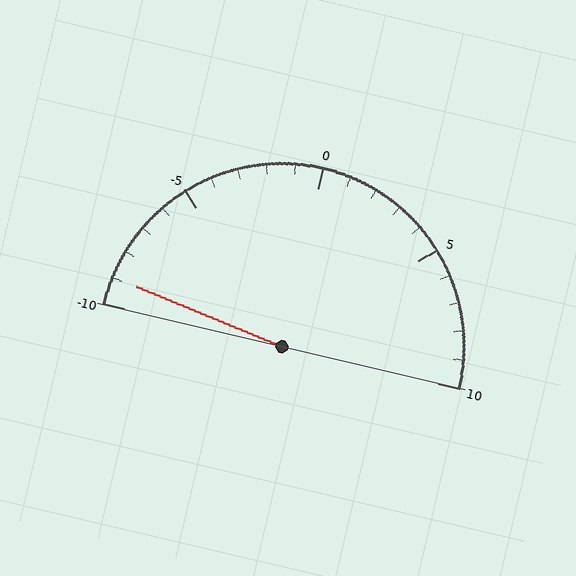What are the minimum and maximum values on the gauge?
The gauge ranges from -10 to 10.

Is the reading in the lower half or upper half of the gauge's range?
The reading is in the lower half of the range (-10 to 10).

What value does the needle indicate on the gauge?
The needle indicates approximately -9.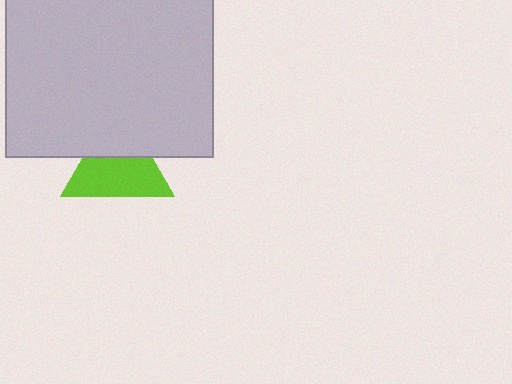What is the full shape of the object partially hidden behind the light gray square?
The partially hidden object is a lime triangle.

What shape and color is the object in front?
The object in front is a light gray square.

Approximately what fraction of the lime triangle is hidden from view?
Roughly 36% of the lime triangle is hidden behind the light gray square.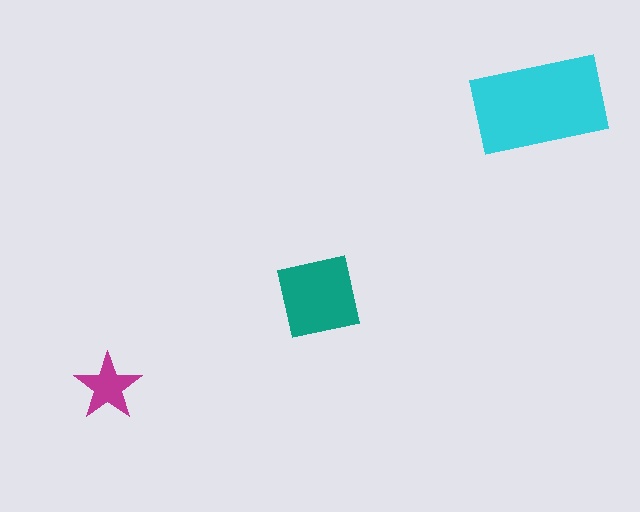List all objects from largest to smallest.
The cyan rectangle, the teal square, the magenta star.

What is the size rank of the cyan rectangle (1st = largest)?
1st.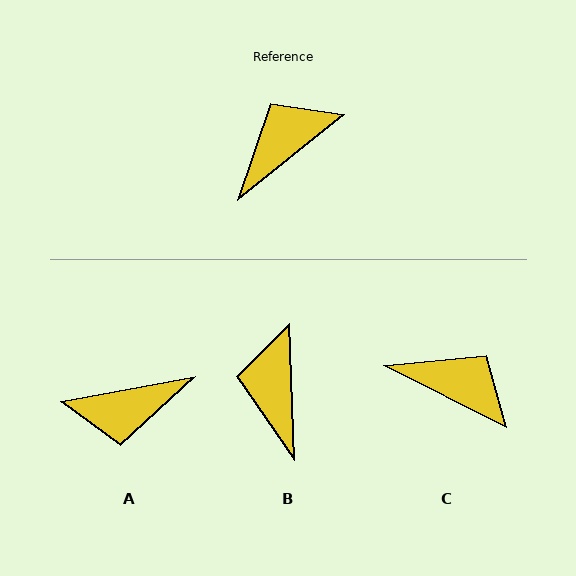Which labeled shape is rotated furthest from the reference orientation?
A, about 152 degrees away.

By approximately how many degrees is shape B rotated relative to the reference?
Approximately 54 degrees counter-clockwise.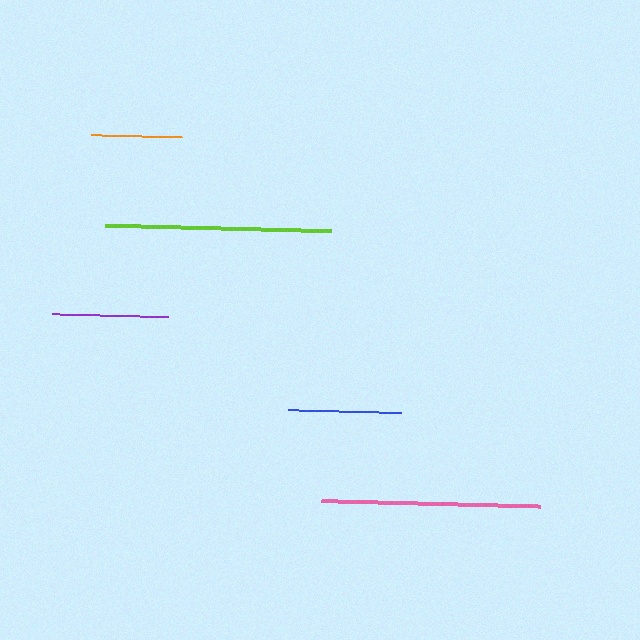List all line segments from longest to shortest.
From longest to shortest: lime, pink, purple, blue, orange.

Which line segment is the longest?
The lime line is the longest at approximately 226 pixels.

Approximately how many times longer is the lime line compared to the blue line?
The lime line is approximately 2.0 times the length of the blue line.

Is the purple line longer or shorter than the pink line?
The pink line is longer than the purple line.